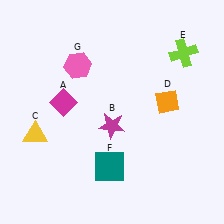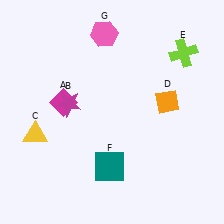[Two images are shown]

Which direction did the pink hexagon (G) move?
The pink hexagon (G) moved up.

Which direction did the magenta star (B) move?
The magenta star (B) moved left.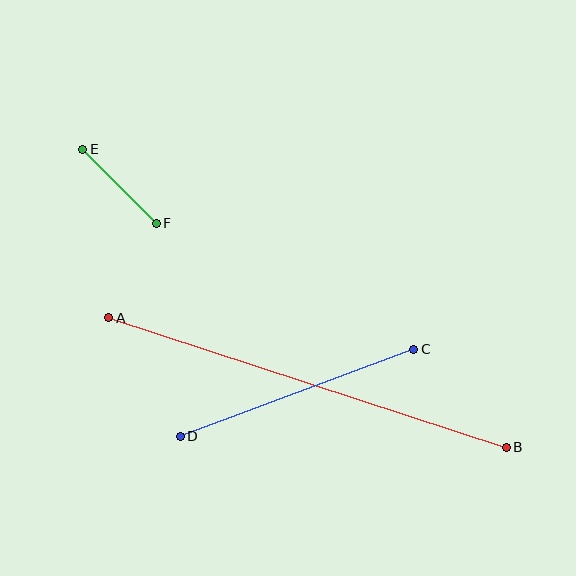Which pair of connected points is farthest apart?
Points A and B are farthest apart.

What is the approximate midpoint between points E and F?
The midpoint is at approximately (119, 186) pixels.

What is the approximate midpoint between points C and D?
The midpoint is at approximately (297, 393) pixels.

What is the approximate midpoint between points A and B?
The midpoint is at approximately (307, 382) pixels.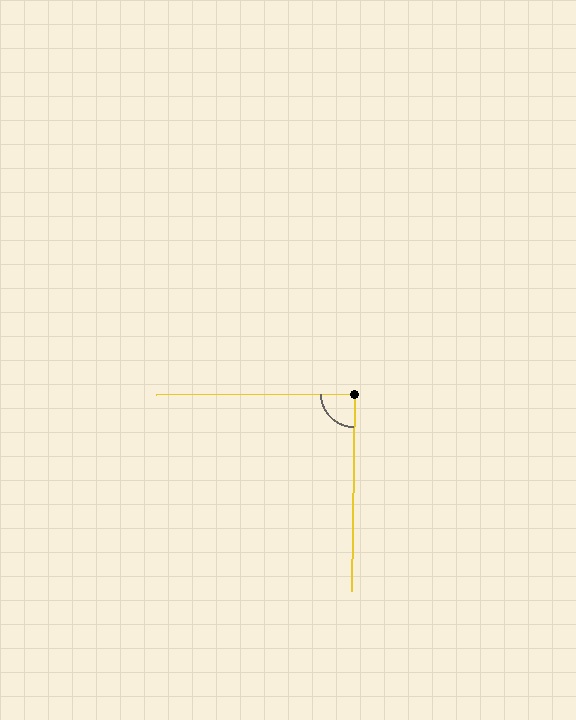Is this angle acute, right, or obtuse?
It is approximately a right angle.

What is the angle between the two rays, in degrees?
Approximately 89 degrees.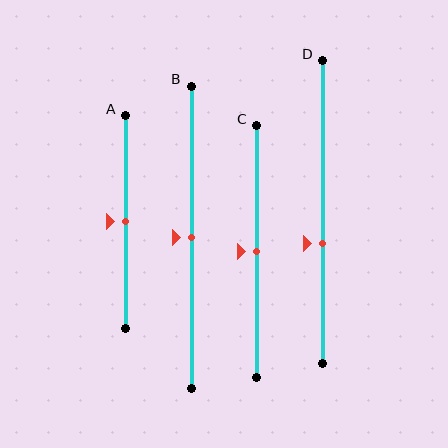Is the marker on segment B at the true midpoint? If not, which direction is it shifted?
Yes, the marker on segment B is at the true midpoint.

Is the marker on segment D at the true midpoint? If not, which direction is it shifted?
No, the marker on segment D is shifted downward by about 10% of the segment length.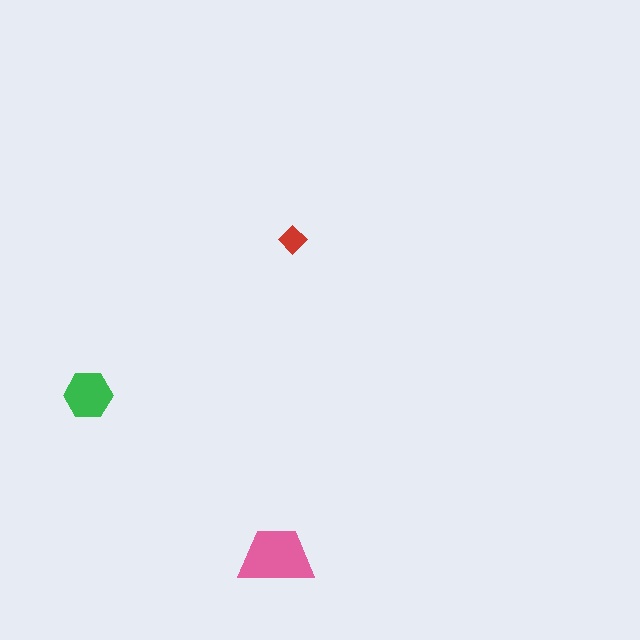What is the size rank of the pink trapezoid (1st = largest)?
1st.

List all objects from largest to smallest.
The pink trapezoid, the green hexagon, the red diamond.